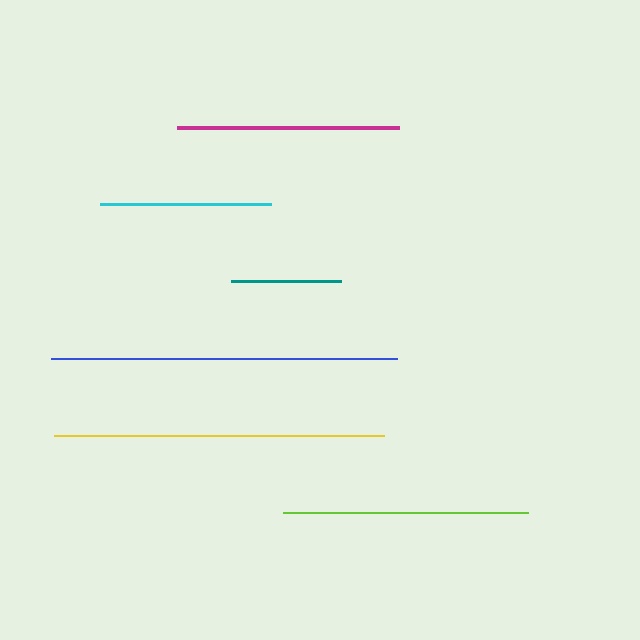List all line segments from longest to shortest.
From longest to shortest: blue, yellow, lime, magenta, cyan, teal.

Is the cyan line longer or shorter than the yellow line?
The yellow line is longer than the cyan line.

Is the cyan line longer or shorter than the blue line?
The blue line is longer than the cyan line.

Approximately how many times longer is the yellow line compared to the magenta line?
The yellow line is approximately 1.5 times the length of the magenta line.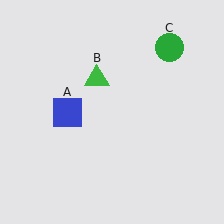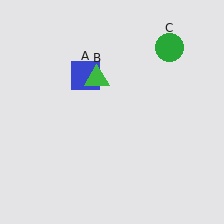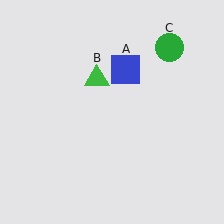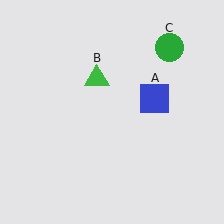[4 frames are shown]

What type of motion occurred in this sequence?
The blue square (object A) rotated clockwise around the center of the scene.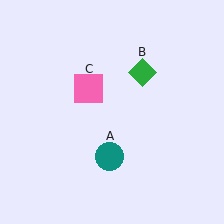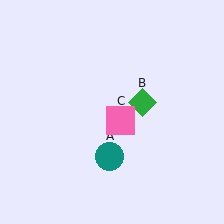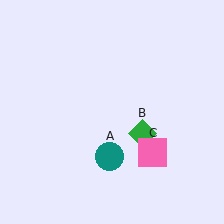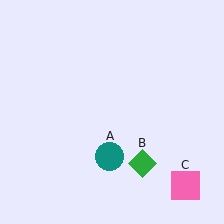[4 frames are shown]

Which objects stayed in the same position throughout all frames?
Teal circle (object A) remained stationary.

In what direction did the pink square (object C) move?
The pink square (object C) moved down and to the right.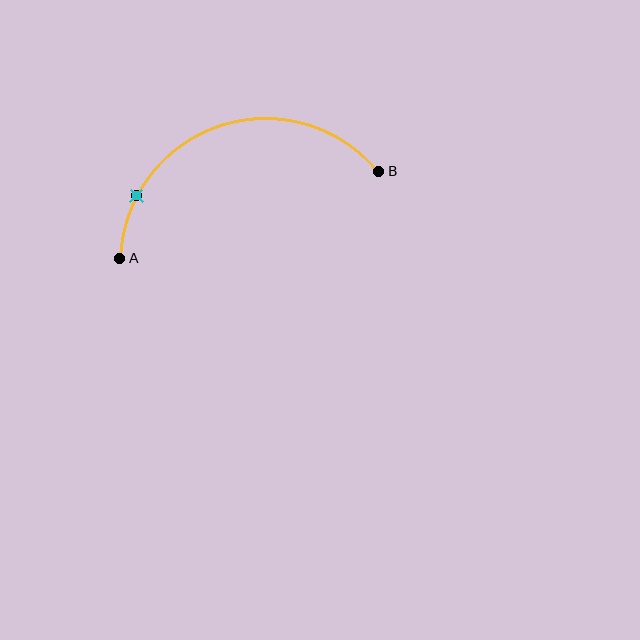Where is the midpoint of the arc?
The arc midpoint is the point on the curve farthest from the straight line joining A and B. It sits above that line.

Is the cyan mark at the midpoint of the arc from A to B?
No. The cyan mark lies on the arc but is closer to endpoint A. The arc midpoint would be at the point on the curve equidistant along the arc from both A and B.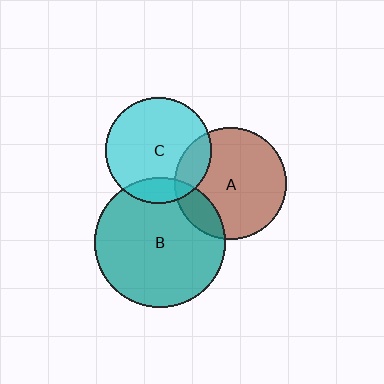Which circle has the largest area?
Circle B (teal).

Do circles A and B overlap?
Yes.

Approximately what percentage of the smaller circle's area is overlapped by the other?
Approximately 15%.